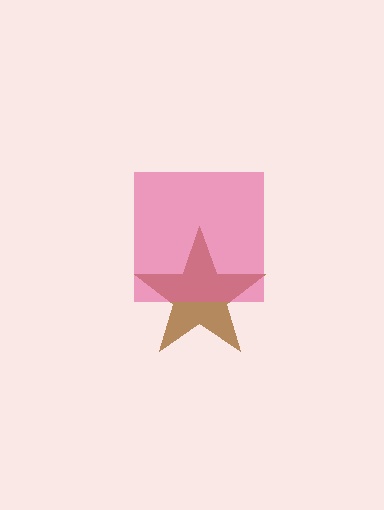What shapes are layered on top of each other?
The layered shapes are: a brown star, a pink square.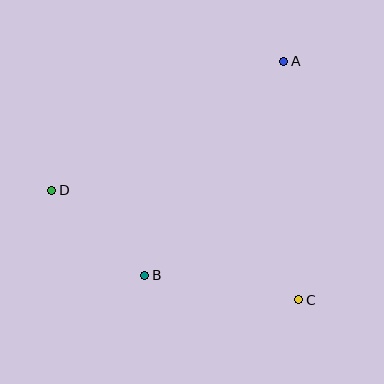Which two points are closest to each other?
Points B and D are closest to each other.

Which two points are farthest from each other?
Points C and D are farthest from each other.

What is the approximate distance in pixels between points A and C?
The distance between A and C is approximately 239 pixels.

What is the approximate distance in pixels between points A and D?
The distance between A and D is approximately 265 pixels.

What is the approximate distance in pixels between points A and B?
The distance between A and B is approximately 255 pixels.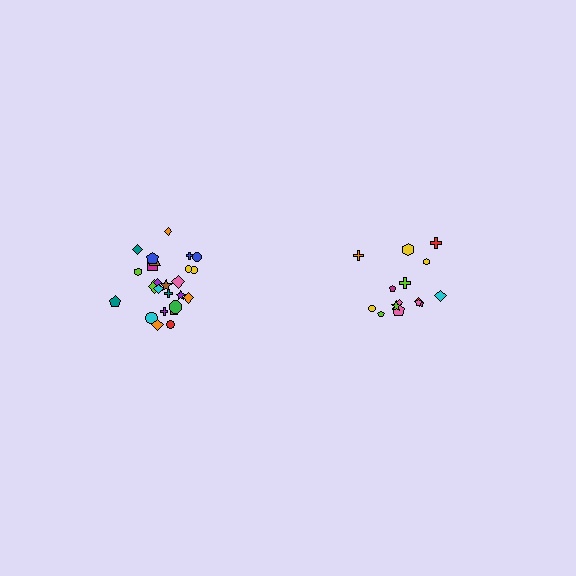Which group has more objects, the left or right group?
The left group.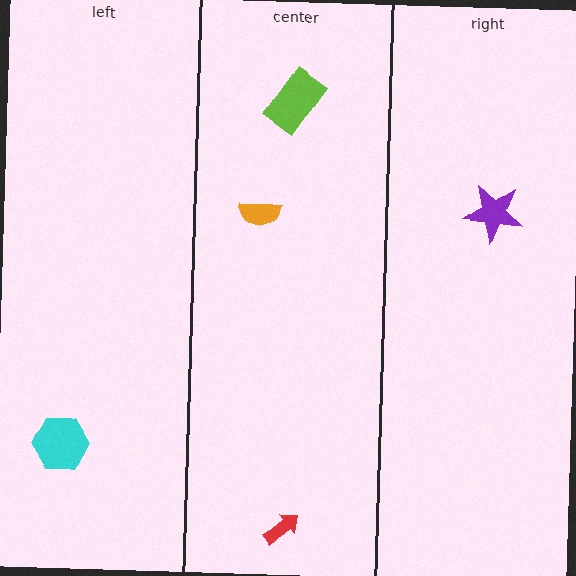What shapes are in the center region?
The red arrow, the orange semicircle, the lime rectangle.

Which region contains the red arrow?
The center region.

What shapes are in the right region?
The purple star.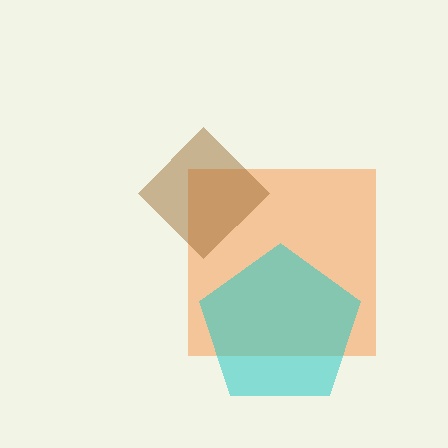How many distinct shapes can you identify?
There are 3 distinct shapes: an orange square, a cyan pentagon, a brown diamond.